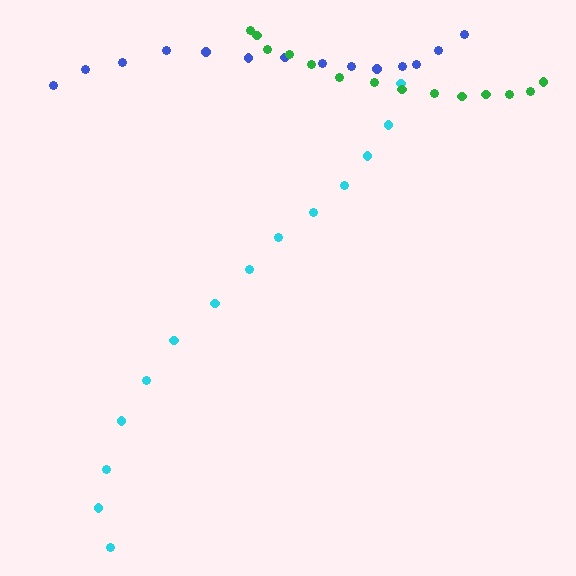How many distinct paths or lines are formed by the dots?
There are 3 distinct paths.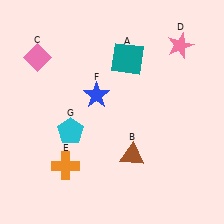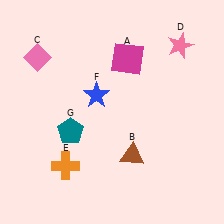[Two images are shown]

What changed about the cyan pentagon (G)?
In Image 1, G is cyan. In Image 2, it changed to teal.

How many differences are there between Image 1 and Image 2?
There are 2 differences between the two images.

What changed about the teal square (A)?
In Image 1, A is teal. In Image 2, it changed to magenta.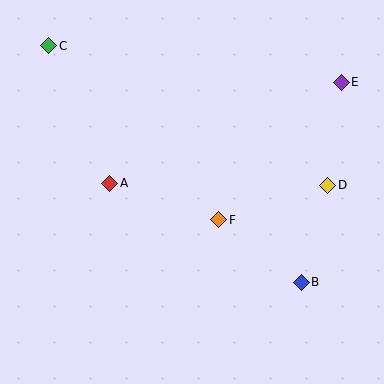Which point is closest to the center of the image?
Point F at (219, 220) is closest to the center.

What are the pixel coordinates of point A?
Point A is at (110, 183).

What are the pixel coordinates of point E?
Point E is at (341, 82).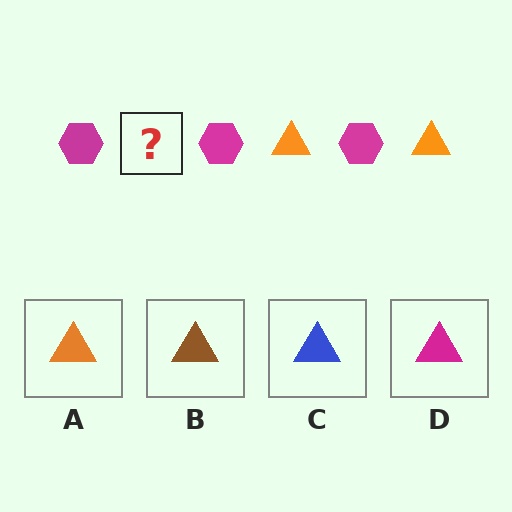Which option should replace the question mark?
Option A.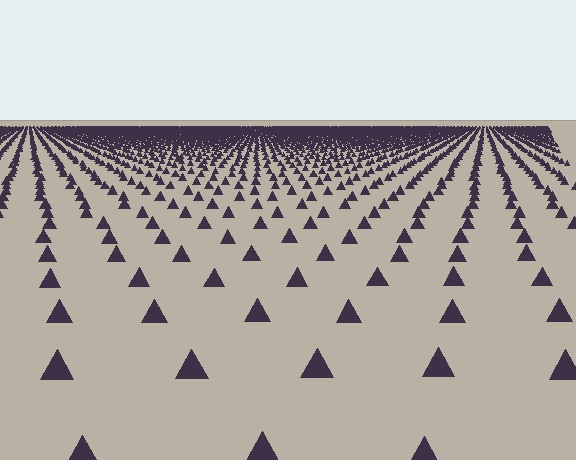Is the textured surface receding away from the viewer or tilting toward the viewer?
The surface is receding away from the viewer. Texture elements get smaller and denser toward the top.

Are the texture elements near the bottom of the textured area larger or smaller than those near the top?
Larger. Near the bottom, elements are closer to the viewer and appear at a bigger on-screen size.